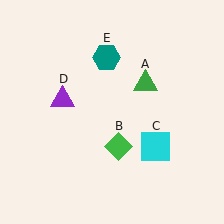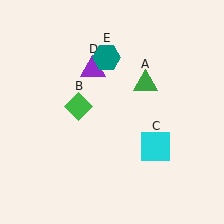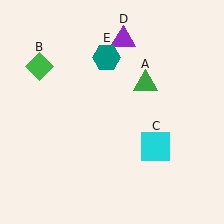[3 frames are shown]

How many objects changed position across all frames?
2 objects changed position: green diamond (object B), purple triangle (object D).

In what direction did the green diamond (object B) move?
The green diamond (object B) moved up and to the left.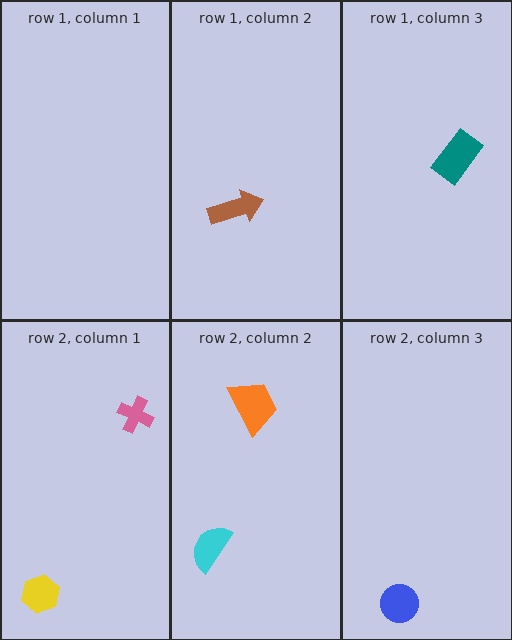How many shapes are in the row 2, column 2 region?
2.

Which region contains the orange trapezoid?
The row 2, column 2 region.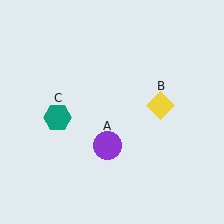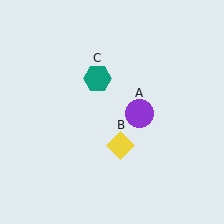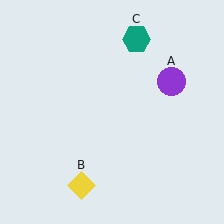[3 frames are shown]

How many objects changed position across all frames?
3 objects changed position: purple circle (object A), yellow diamond (object B), teal hexagon (object C).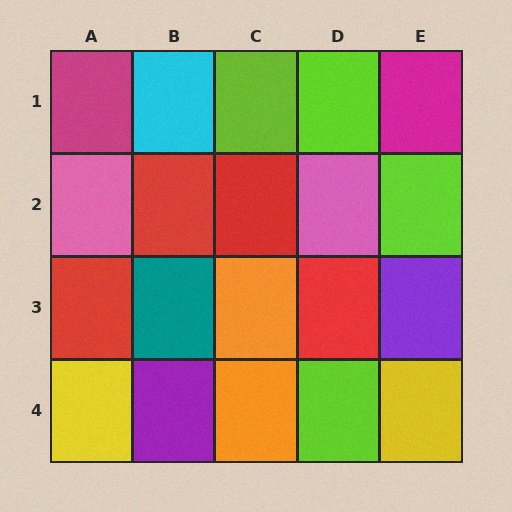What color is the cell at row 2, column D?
Pink.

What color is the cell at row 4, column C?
Orange.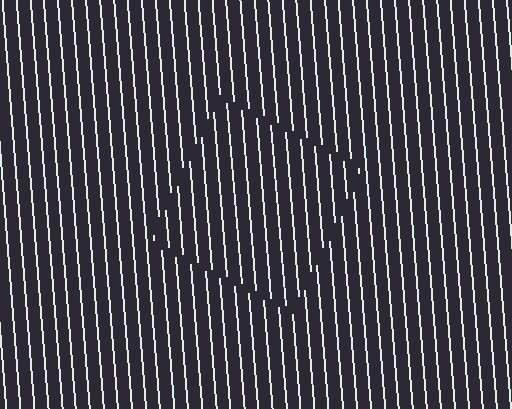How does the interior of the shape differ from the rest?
The interior of the shape contains the same grating, shifted by half a period — the contour is defined by the phase discontinuity where line-ends from the inner and outer gratings abut.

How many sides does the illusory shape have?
4 sides — the line-ends trace a square.